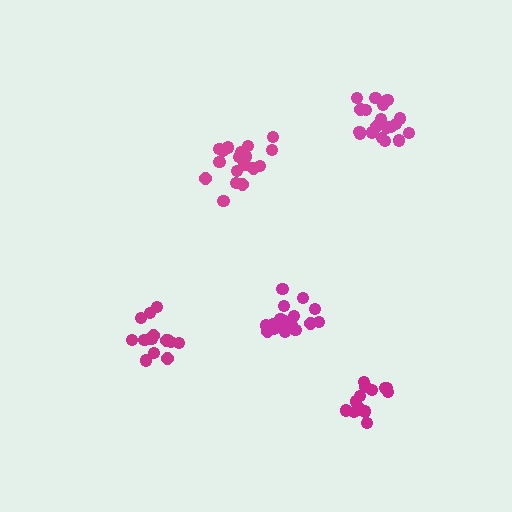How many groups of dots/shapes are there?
There are 5 groups.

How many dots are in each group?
Group 1: 18 dots, Group 2: 14 dots, Group 3: 14 dots, Group 4: 19 dots, Group 5: 18 dots (83 total).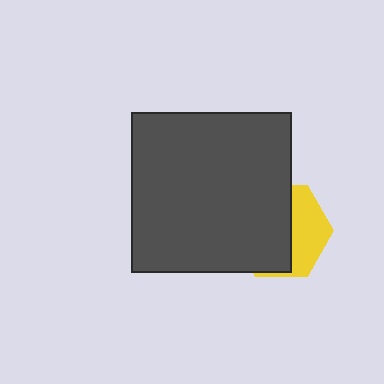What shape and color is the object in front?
The object in front is a dark gray square.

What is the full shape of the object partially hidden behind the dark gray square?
The partially hidden object is a yellow hexagon.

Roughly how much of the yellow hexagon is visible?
A small part of it is visible (roughly 39%).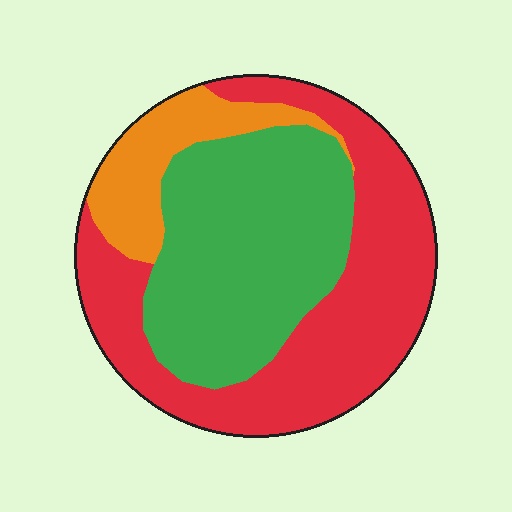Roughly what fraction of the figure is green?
Green takes up about two fifths (2/5) of the figure.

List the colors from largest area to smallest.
From largest to smallest: red, green, orange.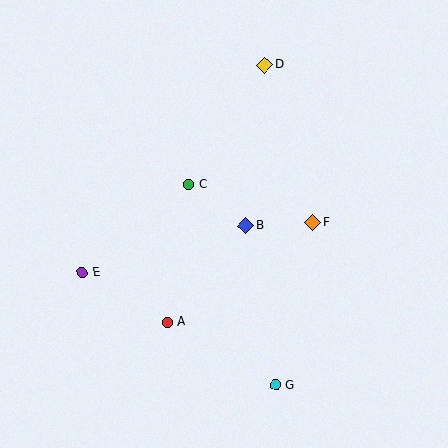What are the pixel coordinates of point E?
Point E is at (82, 273).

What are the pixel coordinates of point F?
Point F is at (313, 222).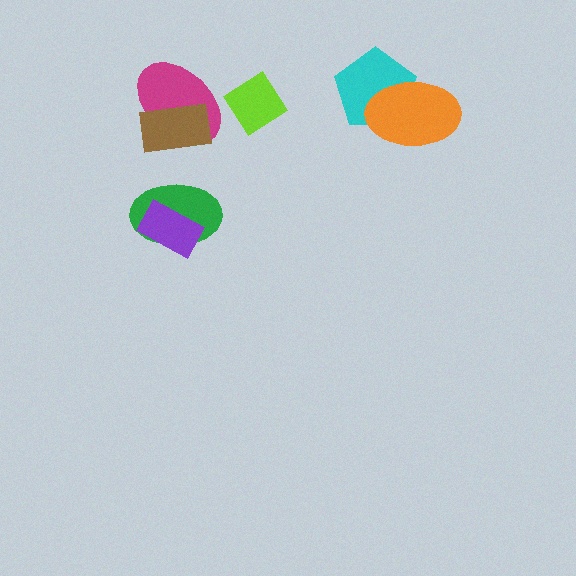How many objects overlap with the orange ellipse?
1 object overlaps with the orange ellipse.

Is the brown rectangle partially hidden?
No, no other shape covers it.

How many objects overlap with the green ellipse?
1 object overlaps with the green ellipse.